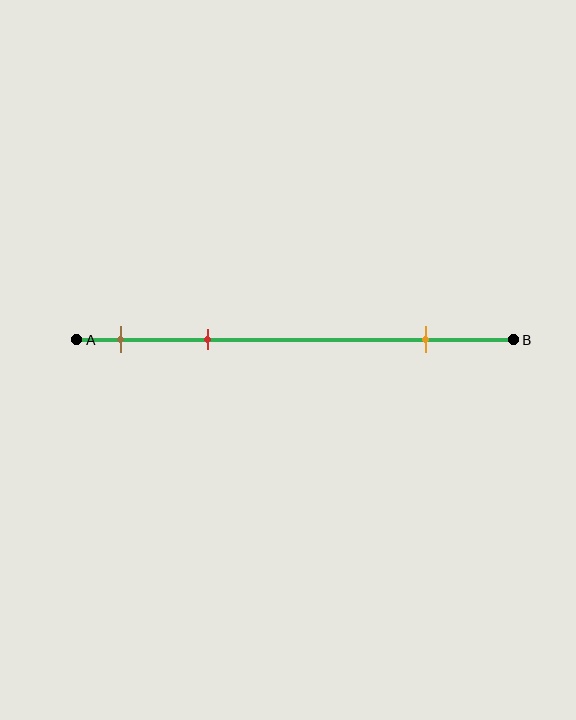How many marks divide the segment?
There are 3 marks dividing the segment.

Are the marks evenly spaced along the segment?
No, the marks are not evenly spaced.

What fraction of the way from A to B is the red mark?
The red mark is approximately 30% (0.3) of the way from A to B.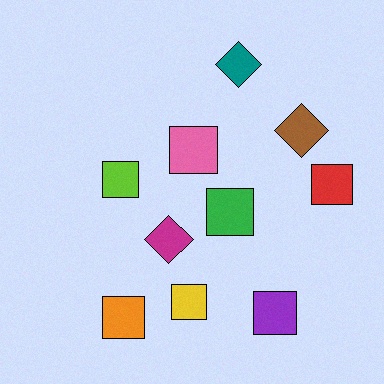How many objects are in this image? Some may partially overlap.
There are 10 objects.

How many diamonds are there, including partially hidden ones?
There are 3 diamonds.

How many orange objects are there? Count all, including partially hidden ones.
There is 1 orange object.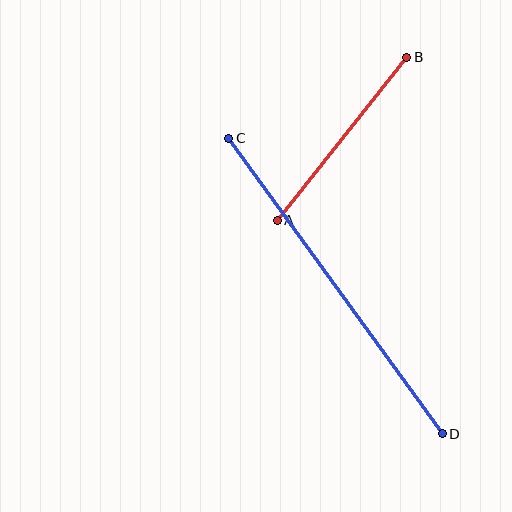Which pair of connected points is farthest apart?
Points C and D are farthest apart.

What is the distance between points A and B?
The distance is approximately 208 pixels.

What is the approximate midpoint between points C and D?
The midpoint is at approximately (336, 286) pixels.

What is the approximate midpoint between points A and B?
The midpoint is at approximately (342, 139) pixels.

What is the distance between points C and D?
The distance is approximately 364 pixels.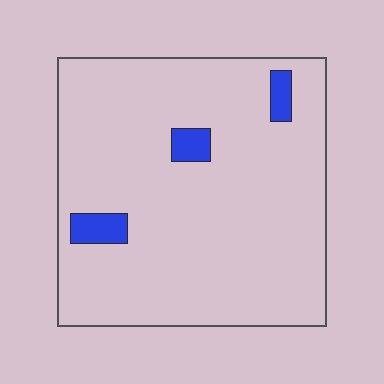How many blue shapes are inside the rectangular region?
3.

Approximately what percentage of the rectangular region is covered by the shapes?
Approximately 5%.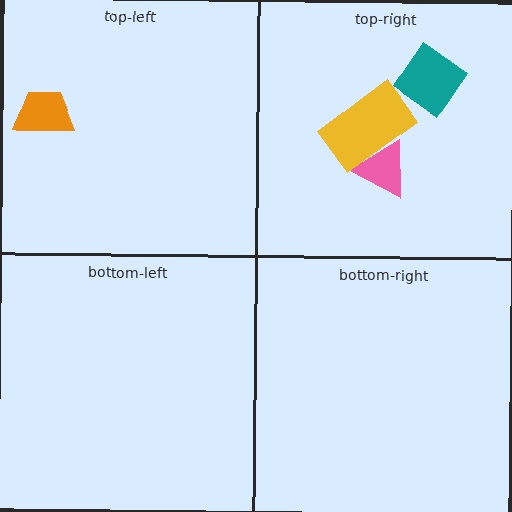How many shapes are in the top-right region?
3.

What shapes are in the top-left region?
The orange trapezoid.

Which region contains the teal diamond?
The top-right region.